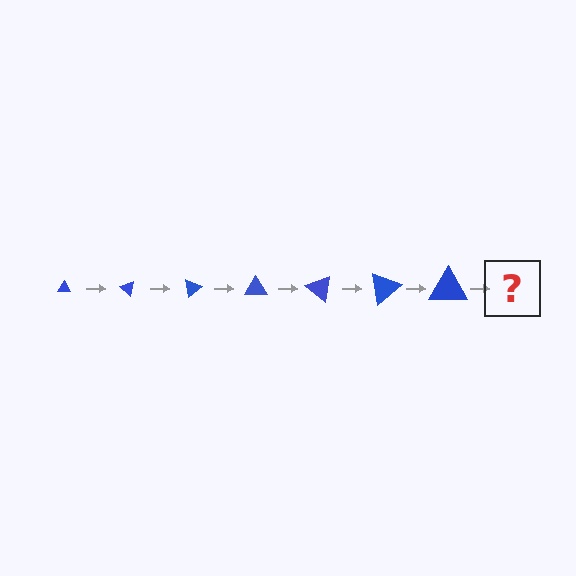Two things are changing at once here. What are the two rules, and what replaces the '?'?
The two rules are that the triangle grows larger each step and it rotates 40 degrees each step. The '?' should be a triangle, larger than the previous one and rotated 280 degrees from the start.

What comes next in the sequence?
The next element should be a triangle, larger than the previous one and rotated 280 degrees from the start.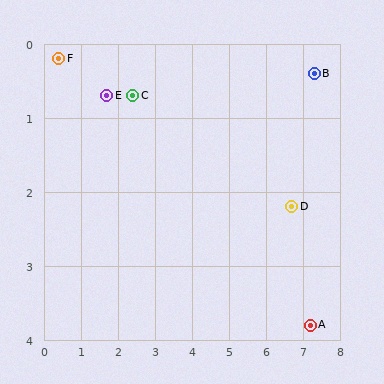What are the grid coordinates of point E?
Point E is at approximately (1.7, 0.7).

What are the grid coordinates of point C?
Point C is at approximately (2.4, 0.7).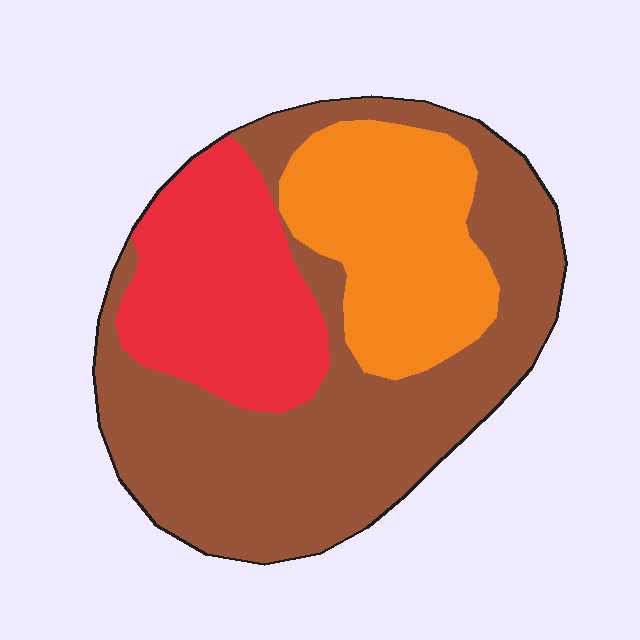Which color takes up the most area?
Brown, at roughly 50%.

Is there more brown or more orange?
Brown.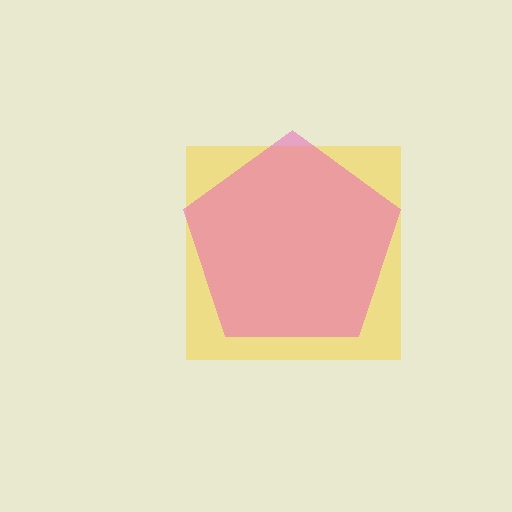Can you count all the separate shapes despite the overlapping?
Yes, there are 2 separate shapes.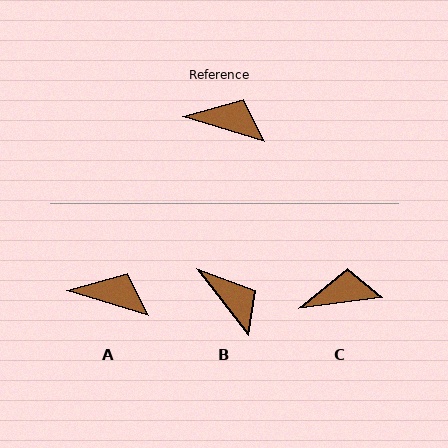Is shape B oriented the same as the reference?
No, it is off by about 35 degrees.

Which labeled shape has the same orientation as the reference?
A.